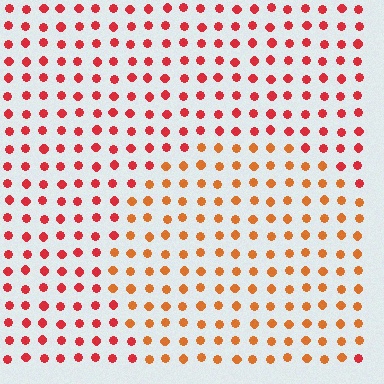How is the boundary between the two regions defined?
The boundary is defined purely by a slight shift in hue (about 30 degrees). Spacing, size, and orientation are identical on both sides.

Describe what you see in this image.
The image is filled with small red elements in a uniform arrangement. A circle-shaped region is visible where the elements are tinted to a slightly different hue, forming a subtle color boundary.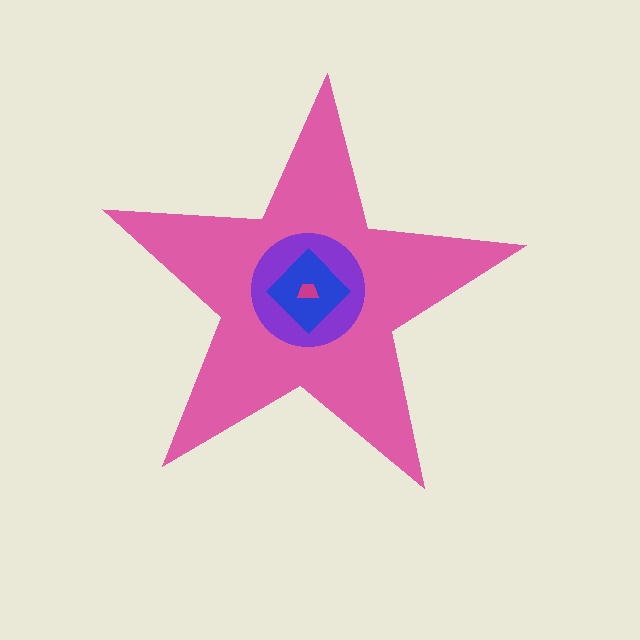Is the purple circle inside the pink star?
Yes.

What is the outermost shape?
The pink star.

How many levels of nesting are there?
4.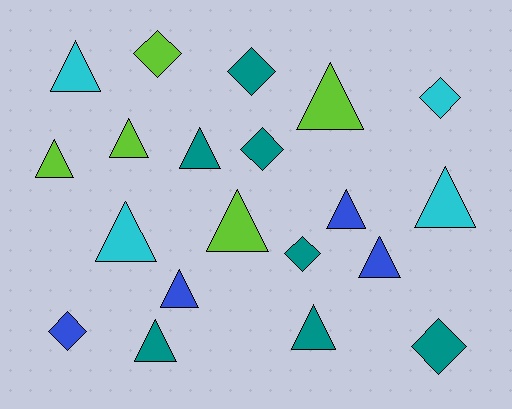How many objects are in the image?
There are 20 objects.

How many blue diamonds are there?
There is 1 blue diamond.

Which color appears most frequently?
Teal, with 7 objects.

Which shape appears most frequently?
Triangle, with 13 objects.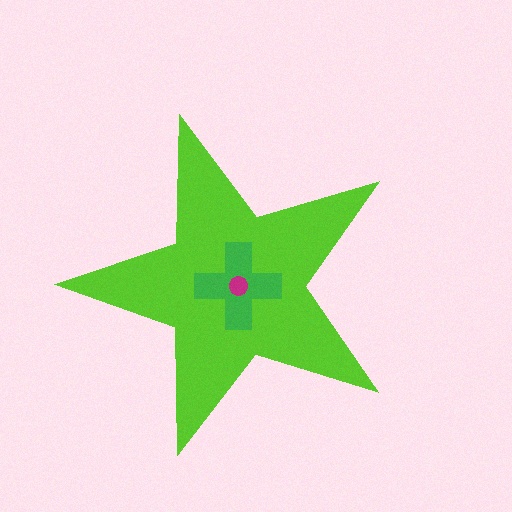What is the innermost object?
The magenta circle.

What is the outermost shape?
The lime star.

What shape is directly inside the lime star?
The green cross.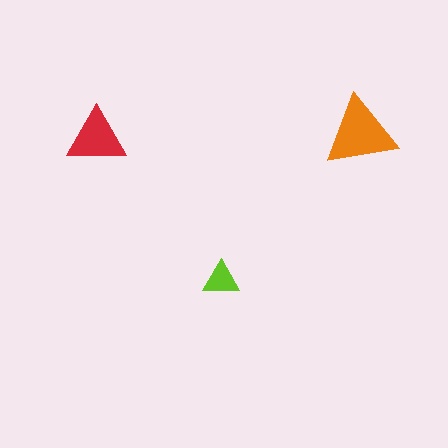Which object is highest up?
The orange triangle is topmost.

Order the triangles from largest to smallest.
the orange one, the red one, the lime one.